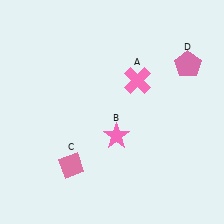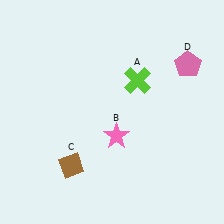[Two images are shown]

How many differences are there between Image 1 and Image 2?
There are 2 differences between the two images.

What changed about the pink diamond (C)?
In Image 1, C is pink. In Image 2, it changed to brown.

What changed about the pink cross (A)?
In Image 1, A is pink. In Image 2, it changed to lime.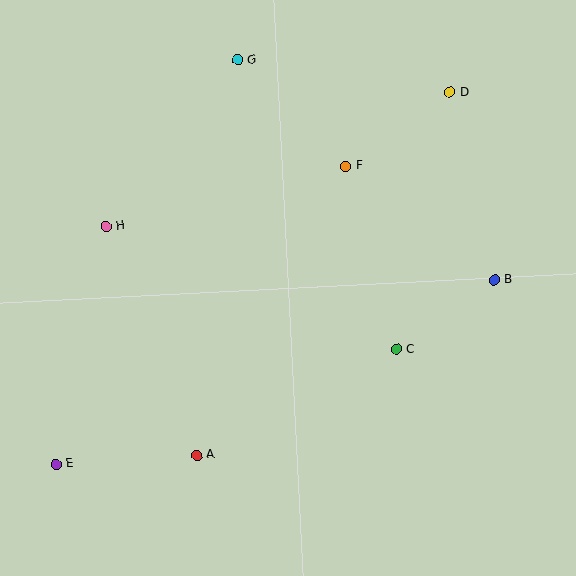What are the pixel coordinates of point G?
Point G is at (238, 60).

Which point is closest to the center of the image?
Point C at (397, 350) is closest to the center.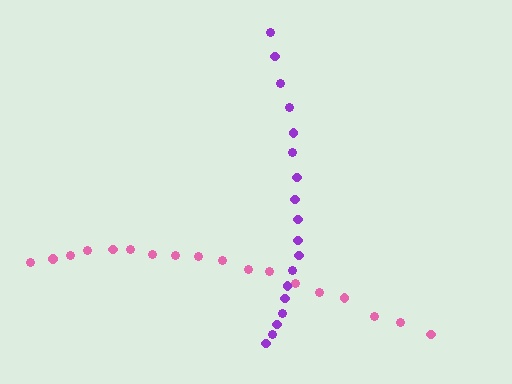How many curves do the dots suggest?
There are 2 distinct paths.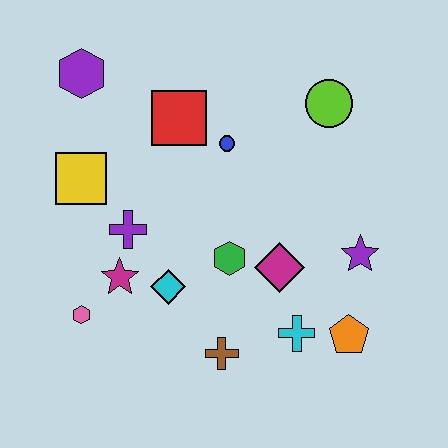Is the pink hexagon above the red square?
No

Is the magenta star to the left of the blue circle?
Yes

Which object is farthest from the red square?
The orange pentagon is farthest from the red square.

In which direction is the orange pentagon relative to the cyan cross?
The orange pentagon is to the right of the cyan cross.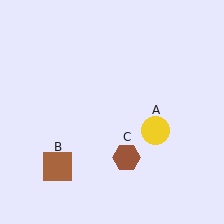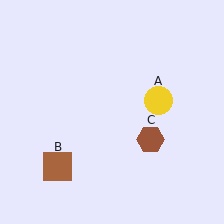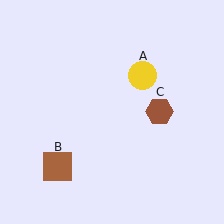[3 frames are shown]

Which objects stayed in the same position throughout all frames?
Brown square (object B) remained stationary.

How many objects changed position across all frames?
2 objects changed position: yellow circle (object A), brown hexagon (object C).